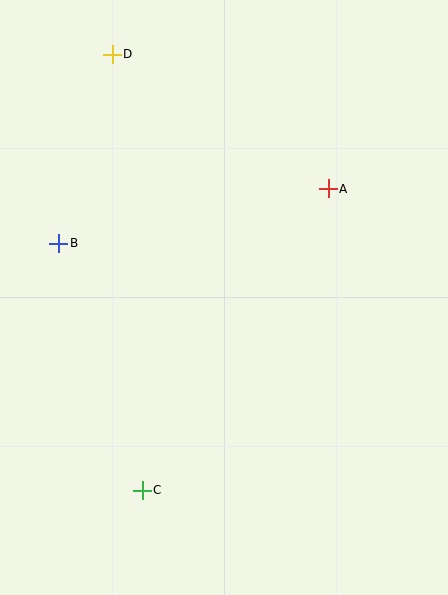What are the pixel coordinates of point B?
Point B is at (59, 243).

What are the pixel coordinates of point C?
Point C is at (142, 490).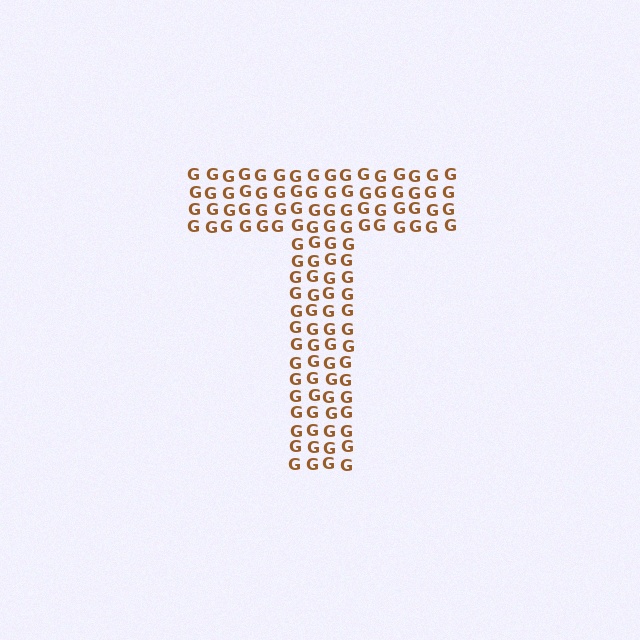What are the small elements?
The small elements are letter G's.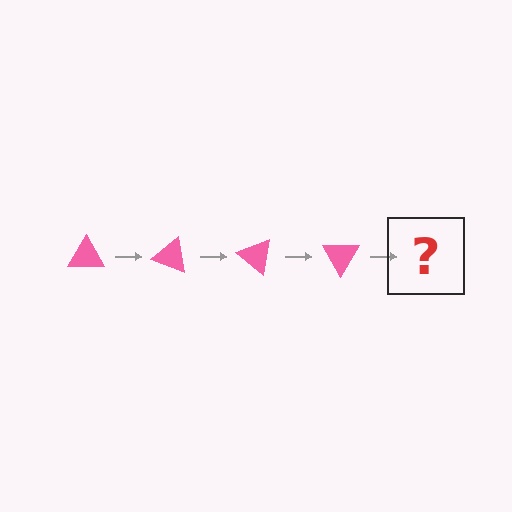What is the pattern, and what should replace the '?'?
The pattern is that the triangle rotates 20 degrees each step. The '?' should be a pink triangle rotated 80 degrees.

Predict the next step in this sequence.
The next step is a pink triangle rotated 80 degrees.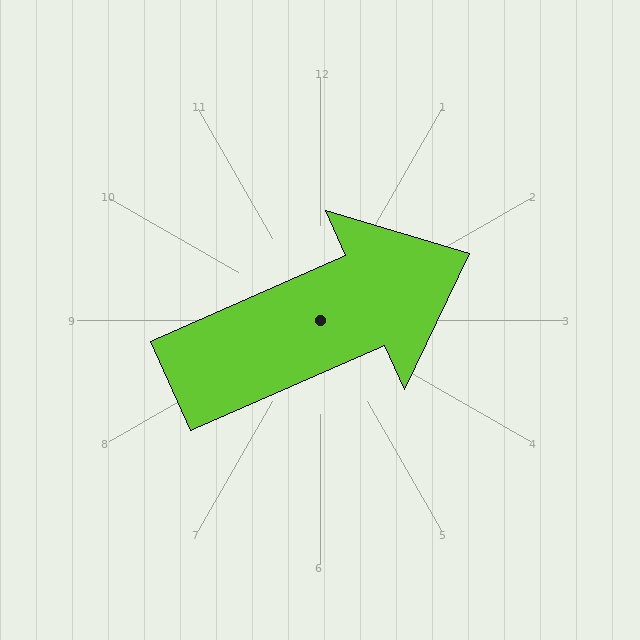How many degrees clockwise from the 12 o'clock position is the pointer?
Approximately 66 degrees.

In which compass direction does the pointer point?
Northeast.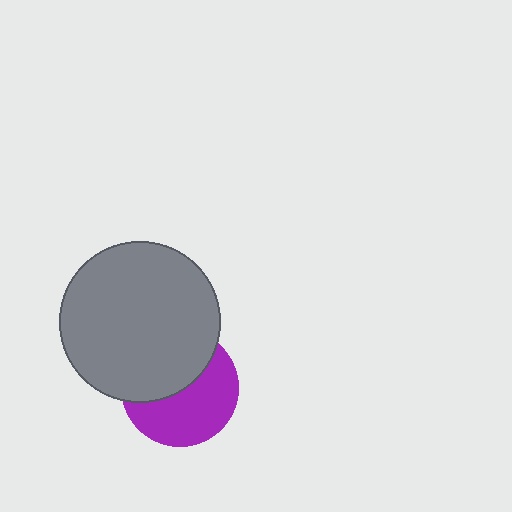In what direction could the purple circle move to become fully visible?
The purple circle could move down. That would shift it out from behind the gray circle entirely.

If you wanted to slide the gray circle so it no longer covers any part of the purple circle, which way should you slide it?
Slide it up — that is the most direct way to separate the two shapes.